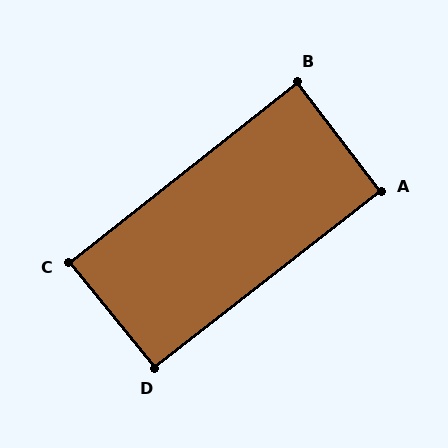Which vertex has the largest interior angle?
D, at approximately 91 degrees.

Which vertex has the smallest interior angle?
B, at approximately 89 degrees.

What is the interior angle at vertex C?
Approximately 89 degrees (approximately right).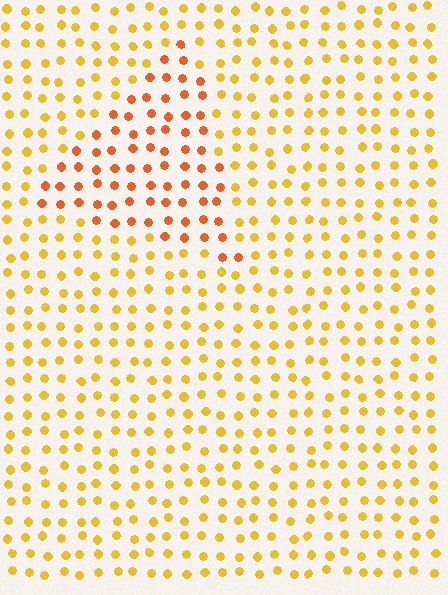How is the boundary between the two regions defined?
The boundary is defined purely by a slight shift in hue (about 31 degrees). Spacing, size, and orientation are identical on both sides.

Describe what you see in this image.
The image is filled with small yellow elements in a uniform arrangement. A triangle-shaped region is visible where the elements are tinted to a slightly different hue, forming a subtle color boundary.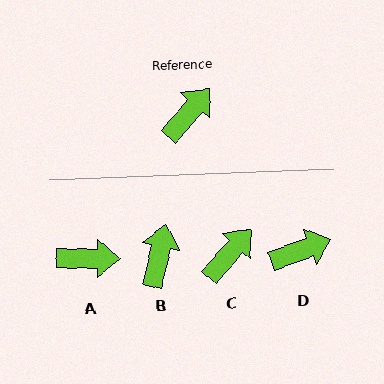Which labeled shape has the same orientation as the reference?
C.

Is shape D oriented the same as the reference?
No, it is off by about 28 degrees.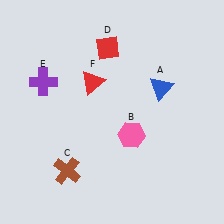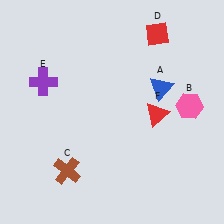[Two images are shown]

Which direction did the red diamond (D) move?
The red diamond (D) moved right.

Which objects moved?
The objects that moved are: the pink hexagon (B), the red diamond (D), the red triangle (F).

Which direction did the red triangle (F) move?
The red triangle (F) moved right.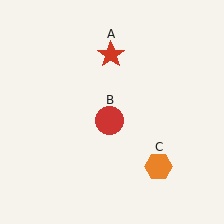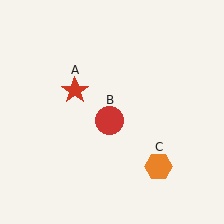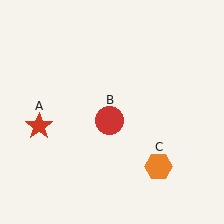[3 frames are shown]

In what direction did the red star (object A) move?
The red star (object A) moved down and to the left.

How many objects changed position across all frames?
1 object changed position: red star (object A).